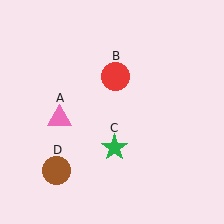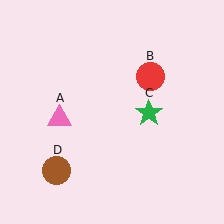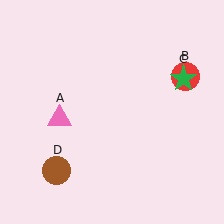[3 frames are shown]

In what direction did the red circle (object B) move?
The red circle (object B) moved right.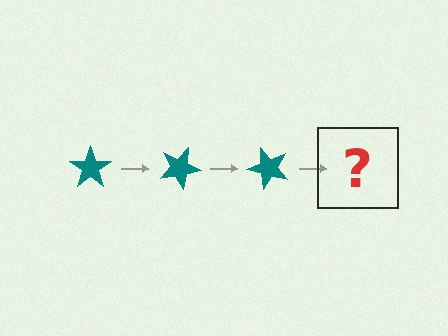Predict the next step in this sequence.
The next step is a teal star rotated 75 degrees.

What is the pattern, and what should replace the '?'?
The pattern is that the star rotates 25 degrees each step. The '?' should be a teal star rotated 75 degrees.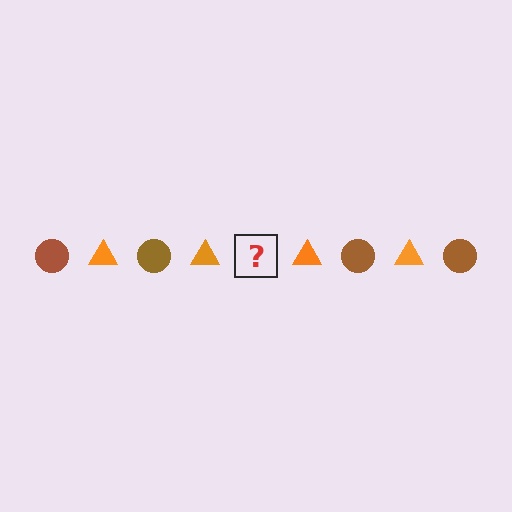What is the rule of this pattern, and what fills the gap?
The rule is that the pattern alternates between brown circle and orange triangle. The gap should be filled with a brown circle.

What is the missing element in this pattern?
The missing element is a brown circle.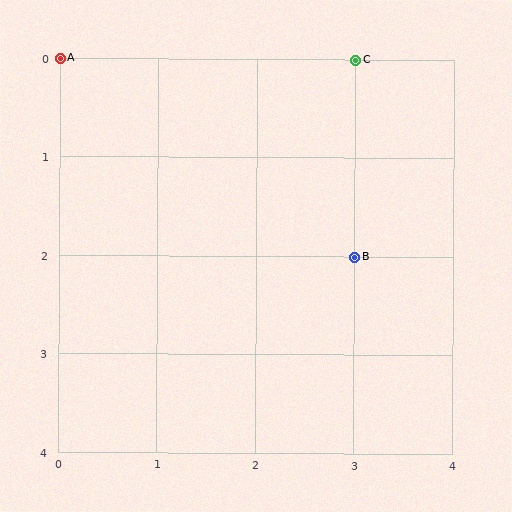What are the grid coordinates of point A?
Point A is at grid coordinates (0, 0).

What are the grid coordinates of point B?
Point B is at grid coordinates (3, 2).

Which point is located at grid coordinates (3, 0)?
Point C is at (3, 0).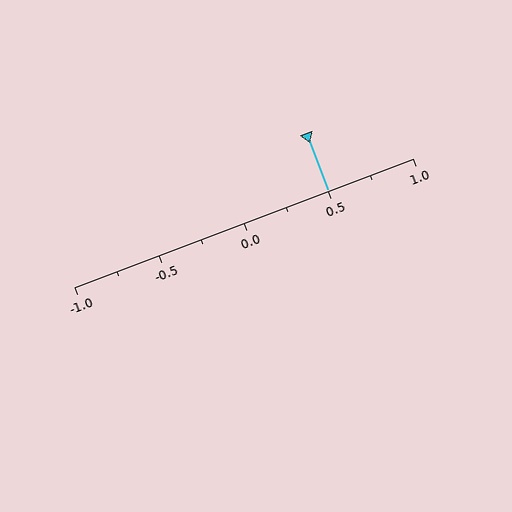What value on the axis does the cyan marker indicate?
The marker indicates approximately 0.5.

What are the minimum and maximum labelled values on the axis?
The axis runs from -1.0 to 1.0.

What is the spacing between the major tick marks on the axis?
The major ticks are spaced 0.5 apart.